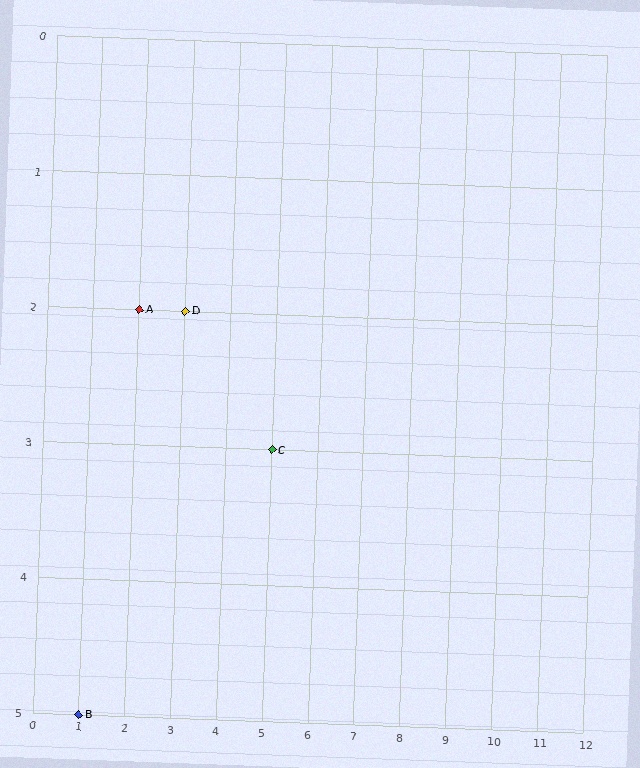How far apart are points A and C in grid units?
Points A and C are 3 columns and 1 row apart (about 3.2 grid units diagonally).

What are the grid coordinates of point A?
Point A is at grid coordinates (2, 2).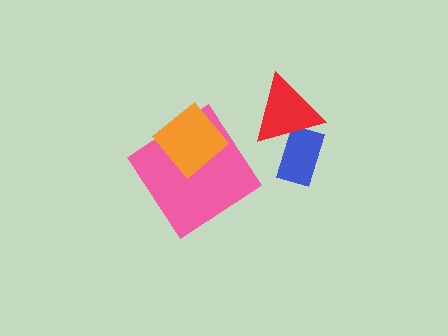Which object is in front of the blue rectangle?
The red triangle is in front of the blue rectangle.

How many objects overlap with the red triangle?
1 object overlaps with the red triangle.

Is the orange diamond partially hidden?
No, no other shape covers it.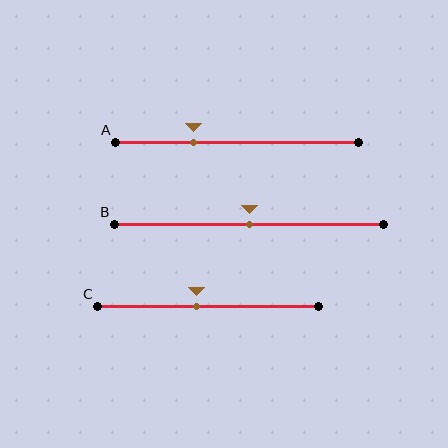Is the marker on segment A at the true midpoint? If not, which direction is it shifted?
No, the marker on segment A is shifted to the left by about 18% of the segment length.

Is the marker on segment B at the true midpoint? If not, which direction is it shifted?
Yes, the marker on segment B is at the true midpoint.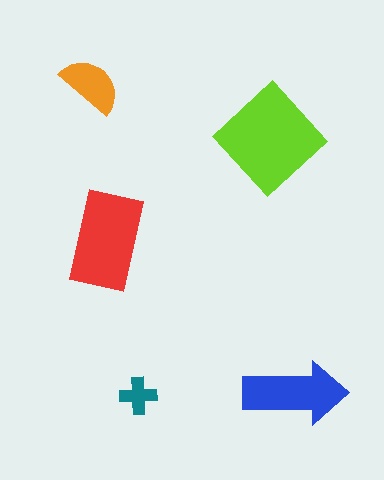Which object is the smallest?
The teal cross.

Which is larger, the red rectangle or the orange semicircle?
The red rectangle.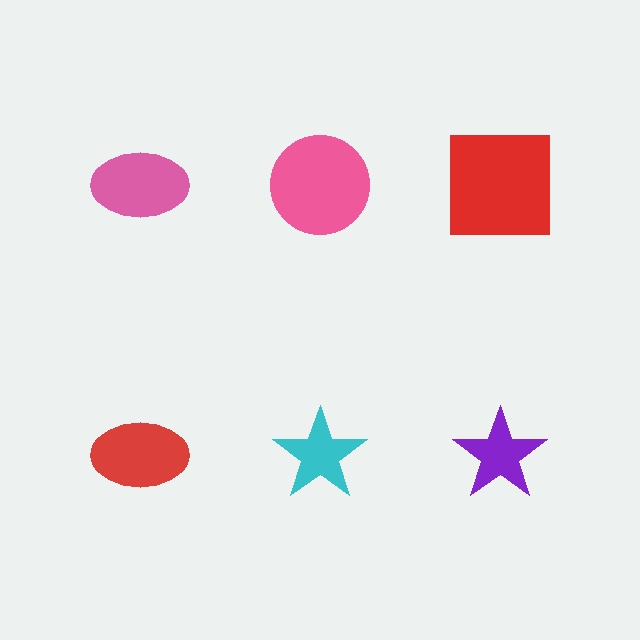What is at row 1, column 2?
A pink circle.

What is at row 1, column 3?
A red square.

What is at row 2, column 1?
A red ellipse.